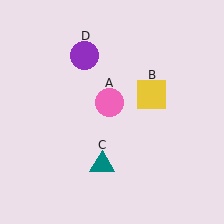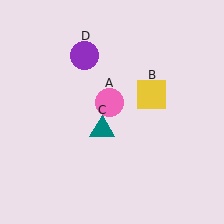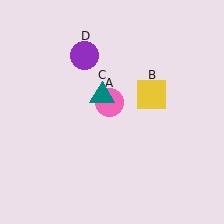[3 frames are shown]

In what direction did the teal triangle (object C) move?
The teal triangle (object C) moved up.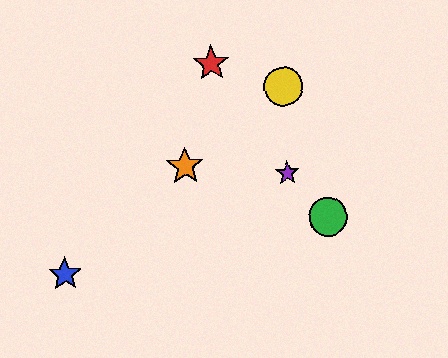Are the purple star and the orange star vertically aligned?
No, the purple star is at x≈287 and the orange star is at x≈185.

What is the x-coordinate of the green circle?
The green circle is at x≈328.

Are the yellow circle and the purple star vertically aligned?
Yes, both are at x≈284.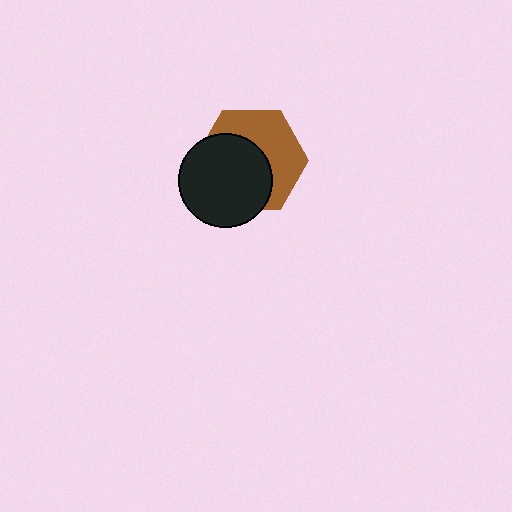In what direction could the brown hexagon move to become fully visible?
The brown hexagon could move toward the upper-right. That would shift it out from behind the black circle entirely.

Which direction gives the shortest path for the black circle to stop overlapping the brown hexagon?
Moving toward the lower-left gives the shortest separation.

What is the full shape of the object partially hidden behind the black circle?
The partially hidden object is a brown hexagon.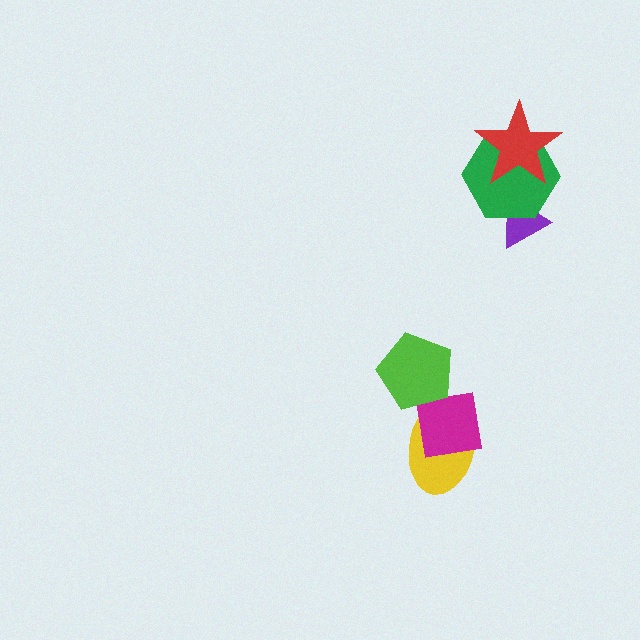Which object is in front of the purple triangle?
The green hexagon is in front of the purple triangle.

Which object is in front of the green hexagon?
The red star is in front of the green hexagon.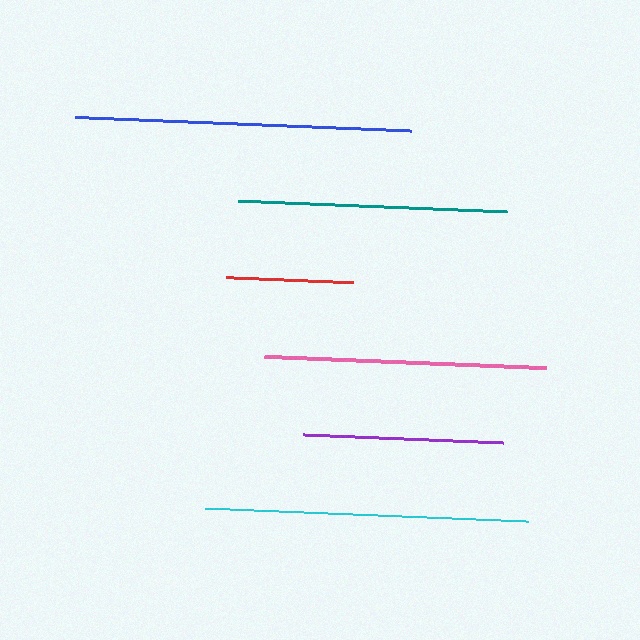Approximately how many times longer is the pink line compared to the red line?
The pink line is approximately 2.2 times the length of the red line.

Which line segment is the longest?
The blue line is the longest at approximately 336 pixels.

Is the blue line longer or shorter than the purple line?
The blue line is longer than the purple line.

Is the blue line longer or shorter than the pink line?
The blue line is longer than the pink line.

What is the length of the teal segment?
The teal segment is approximately 269 pixels long.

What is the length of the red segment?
The red segment is approximately 127 pixels long.